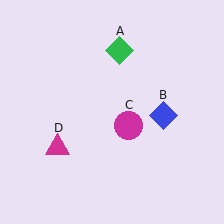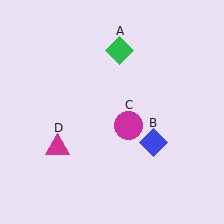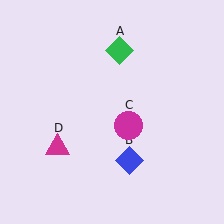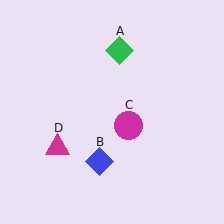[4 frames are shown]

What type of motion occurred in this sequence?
The blue diamond (object B) rotated clockwise around the center of the scene.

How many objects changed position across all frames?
1 object changed position: blue diamond (object B).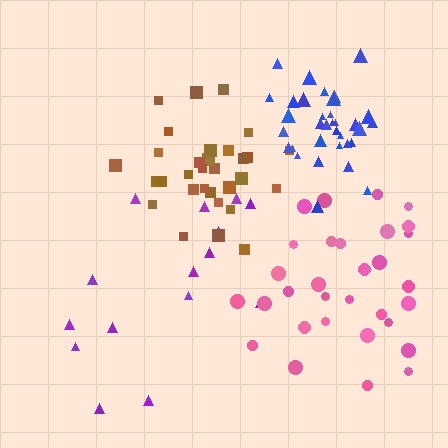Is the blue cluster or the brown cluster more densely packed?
Blue.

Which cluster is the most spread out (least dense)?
Purple.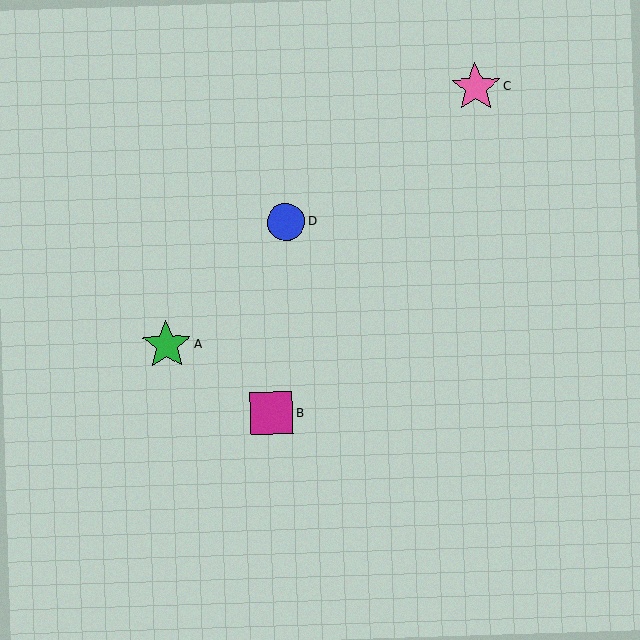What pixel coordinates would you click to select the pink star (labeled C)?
Click at (476, 87) to select the pink star C.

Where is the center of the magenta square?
The center of the magenta square is at (271, 413).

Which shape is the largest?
The green star (labeled A) is the largest.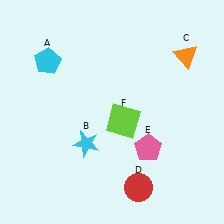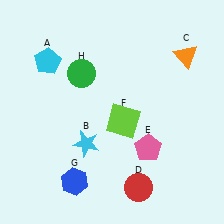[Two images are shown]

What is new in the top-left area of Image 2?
A green circle (H) was added in the top-left area of Image 2.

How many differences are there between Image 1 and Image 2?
There are 2 differences between the two images.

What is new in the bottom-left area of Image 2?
A blue hexagon (G) was added in the bottom-left area of Image 2.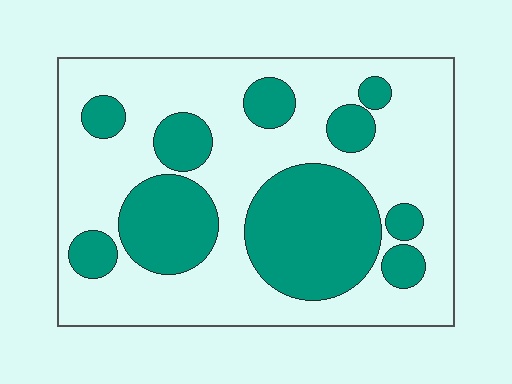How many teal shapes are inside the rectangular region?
10.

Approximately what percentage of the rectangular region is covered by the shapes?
Approximately 35%.